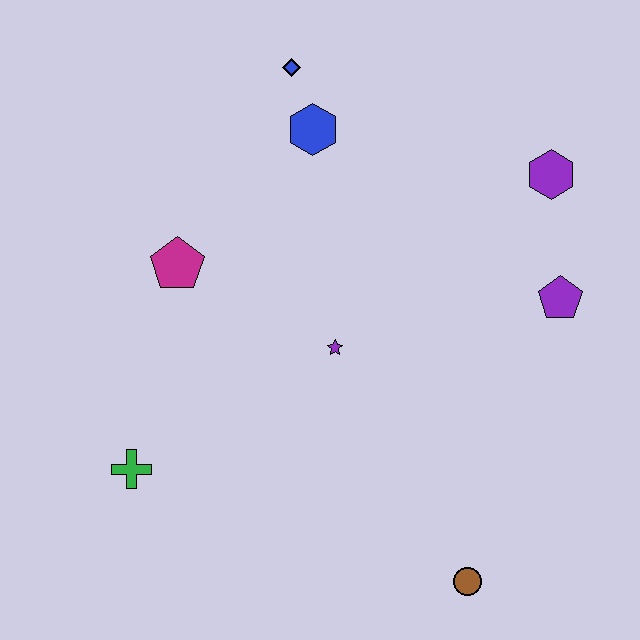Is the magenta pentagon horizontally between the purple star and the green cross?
Yes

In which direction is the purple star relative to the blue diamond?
The purple star is below the blue diamond.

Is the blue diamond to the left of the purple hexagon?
Yes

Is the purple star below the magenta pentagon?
Yes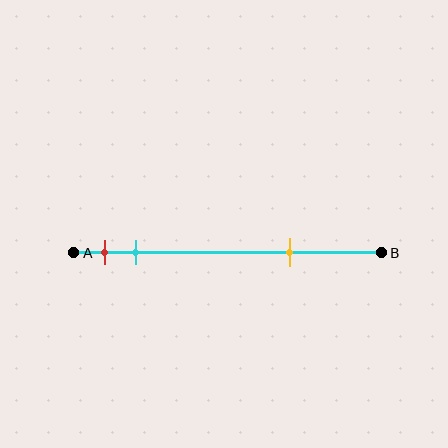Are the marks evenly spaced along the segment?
No, the marks are not evenly spaced.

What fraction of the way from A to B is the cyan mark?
The cyan mark is approximately 20% (0.2) of the way from A to B.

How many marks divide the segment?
There are 3 marks dividing the segment.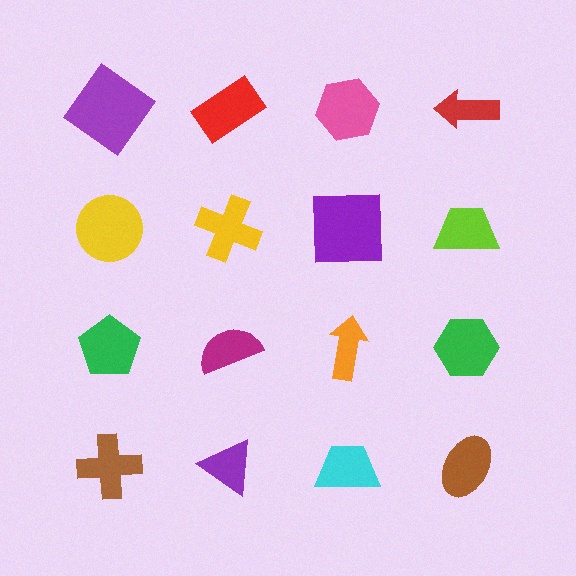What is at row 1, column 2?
A red rectangle.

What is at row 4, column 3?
A cyan trapezoid.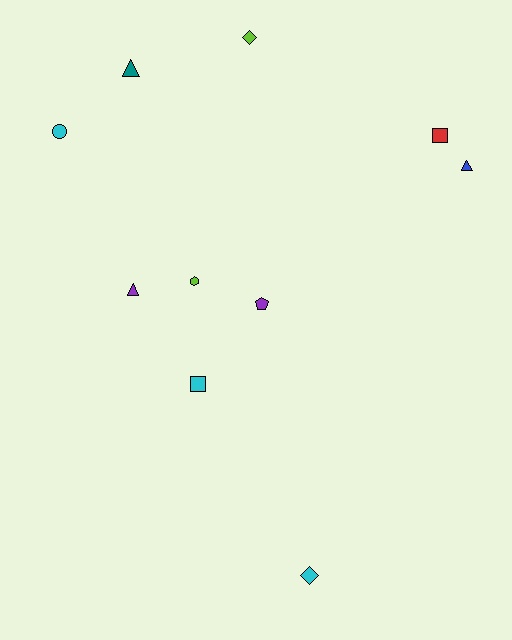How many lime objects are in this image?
There are 2 lime objects.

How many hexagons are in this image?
There is 1 hexagon.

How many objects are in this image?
There are 10 objects.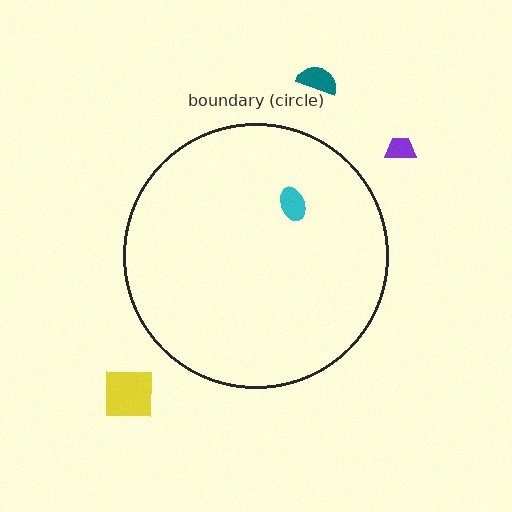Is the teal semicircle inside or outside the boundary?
Outside.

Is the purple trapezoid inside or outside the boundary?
Outside.